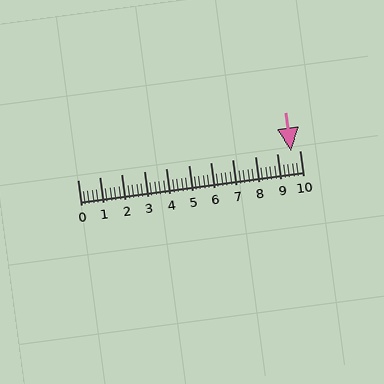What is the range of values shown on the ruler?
The ruler shows values from 0 to 10.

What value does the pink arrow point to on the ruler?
The pink arrow points to approximately 9.6.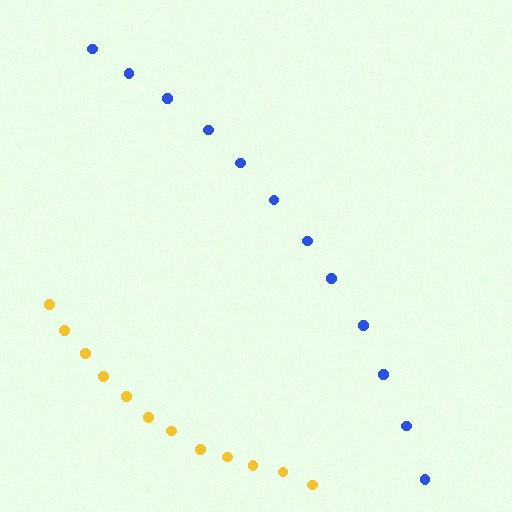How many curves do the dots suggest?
There are 2 distinct paths.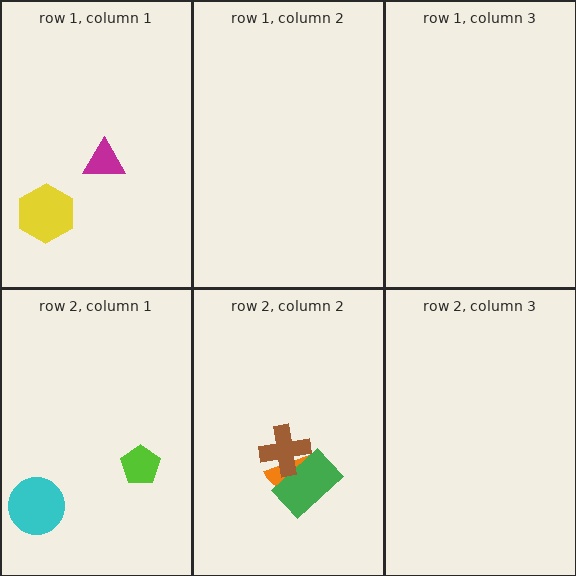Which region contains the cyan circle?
The row 2, column 1 region.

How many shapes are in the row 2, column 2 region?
3.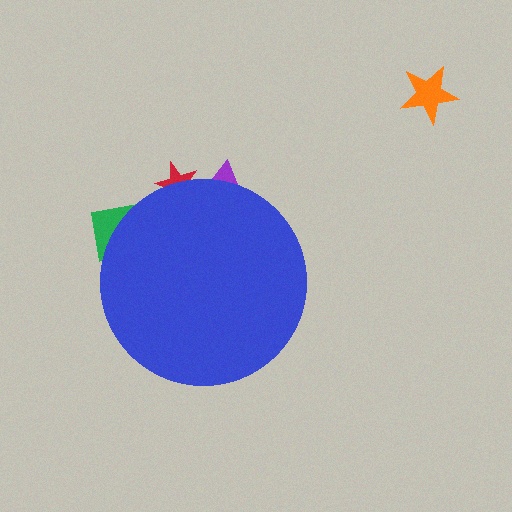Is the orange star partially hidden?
No, the orange star is fully visible.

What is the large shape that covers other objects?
A blue circle.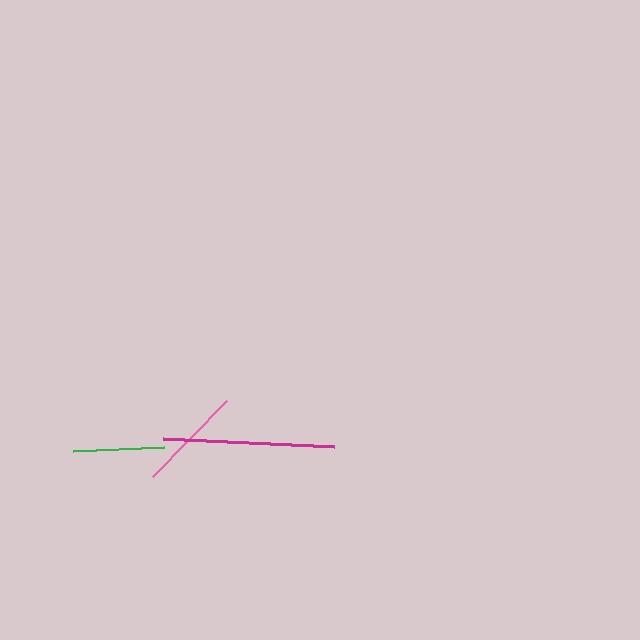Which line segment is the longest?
The magenta line is the longest at approximately 171 pixels.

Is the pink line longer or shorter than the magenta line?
The magenta line is longer than the pink line.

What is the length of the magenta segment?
The magenta segment is approximately 171 pixels long.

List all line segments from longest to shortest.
From longest to shortest: magenta, pink, green.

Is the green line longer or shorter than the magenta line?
The magenta line is longer than the green line.